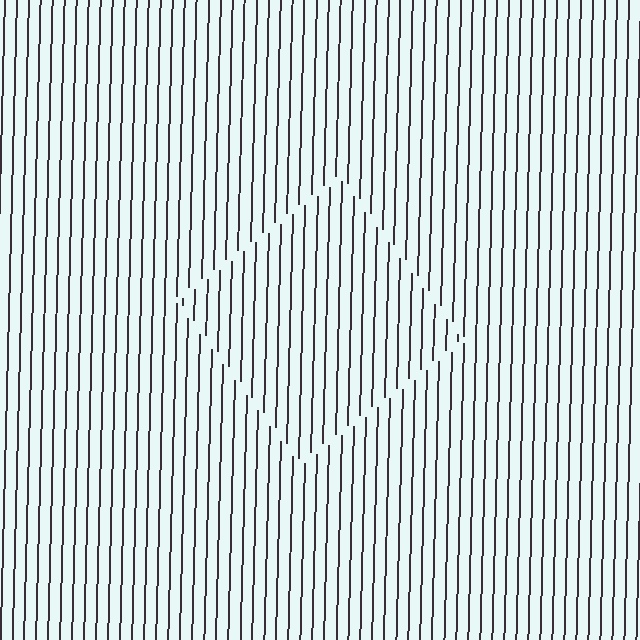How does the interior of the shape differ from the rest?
The interior of the shape contains the same grating, shifted by half a period — the contour is defined by the phase discontinuity where line-ends from the inner and outer gratings abut.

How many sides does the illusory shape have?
4 sides — the line-ends trace a square.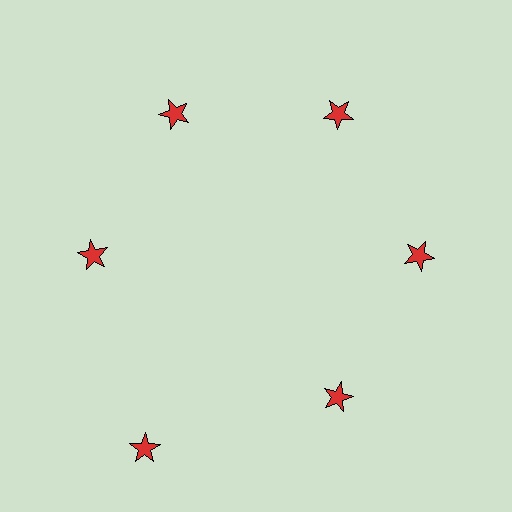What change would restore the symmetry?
The symmetry would be restored by moving it inward, back onto the ring so that all 6 stars sit at equal angles and equal distance from the center.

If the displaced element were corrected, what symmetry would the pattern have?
It would have 6-fold rotational symmetry — the pattern would map onto itself every 60 degrees.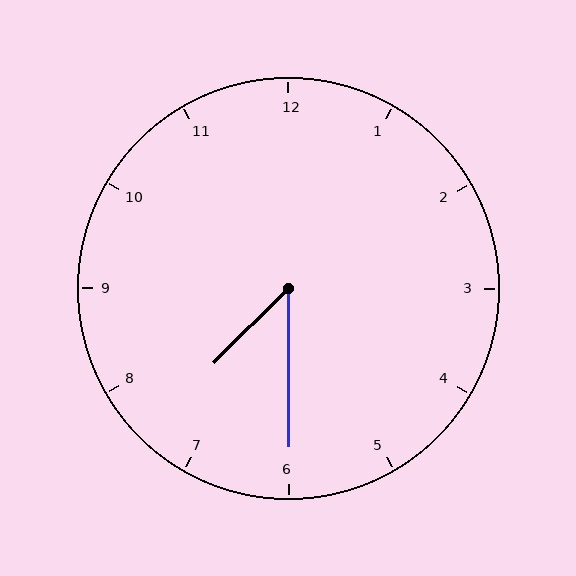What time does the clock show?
7:30.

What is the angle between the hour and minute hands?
Approximately 45 degrees.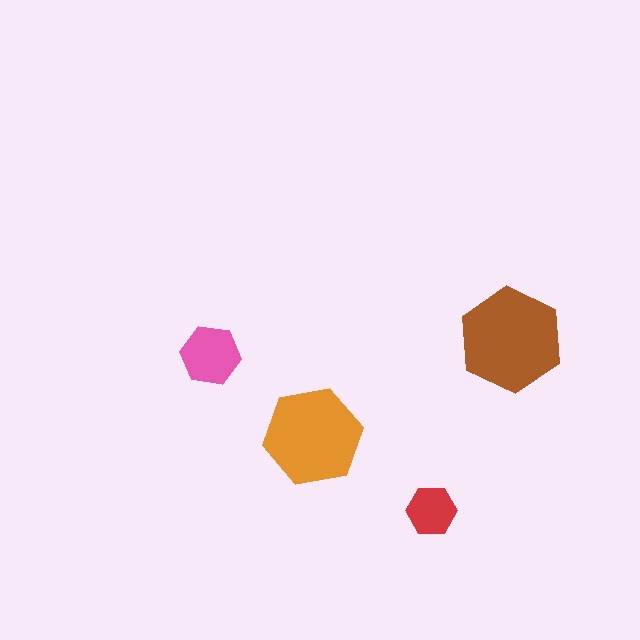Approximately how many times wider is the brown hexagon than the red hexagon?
About 2 times wider.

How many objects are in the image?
There are 4 objects in the image.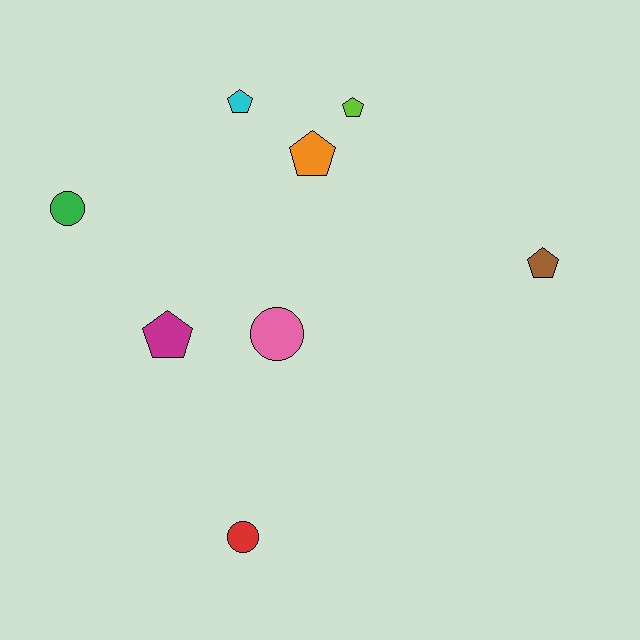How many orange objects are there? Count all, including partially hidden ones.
There is 1 orange object.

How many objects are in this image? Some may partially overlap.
There are 8 objects.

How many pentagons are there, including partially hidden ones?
There are 5 pentagons.